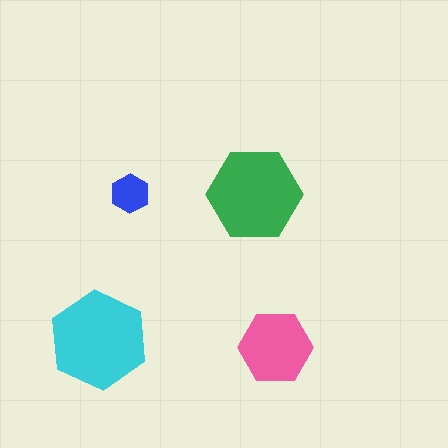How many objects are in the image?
There are 4 objects in the image.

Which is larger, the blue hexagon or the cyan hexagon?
The cyan one.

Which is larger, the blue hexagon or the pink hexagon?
The pink one.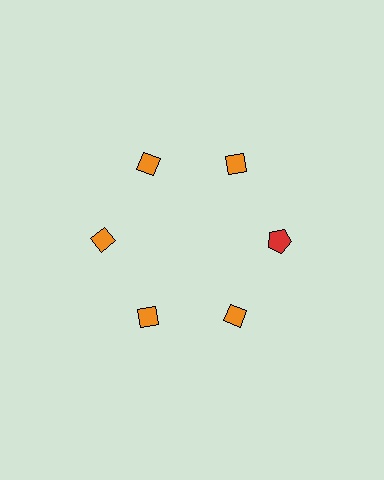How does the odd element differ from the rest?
It differs in both color (red instead of orange) and shape (pentagon instead of diamond).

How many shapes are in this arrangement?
There are 6 shapes arranged in a ring pattern.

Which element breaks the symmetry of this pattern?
The red pentagon at roughly the 3 o'clock position breaks the symmetry. All other shapes are orange diamonds.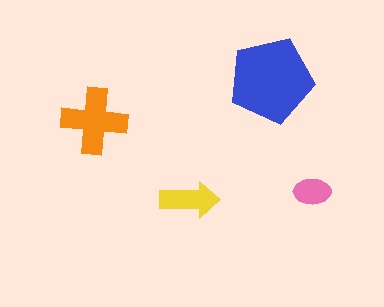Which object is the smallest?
The pink ellipse.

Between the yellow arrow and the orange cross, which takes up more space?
The orange cross.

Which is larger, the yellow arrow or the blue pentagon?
The blue pentagon.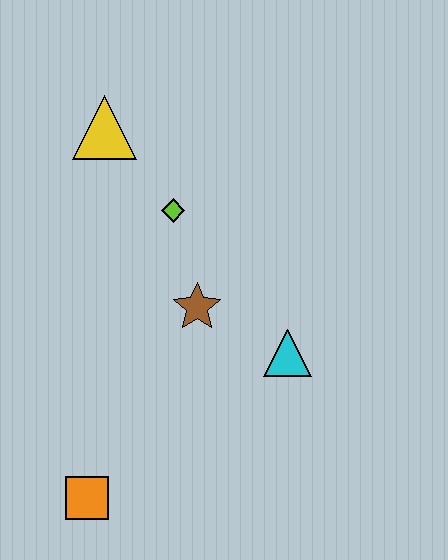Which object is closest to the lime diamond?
The brown star is closest to the lime diamond.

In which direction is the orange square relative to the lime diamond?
The orange square is below the lime diamond.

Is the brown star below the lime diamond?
Yes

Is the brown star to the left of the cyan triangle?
Yes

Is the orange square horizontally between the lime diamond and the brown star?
No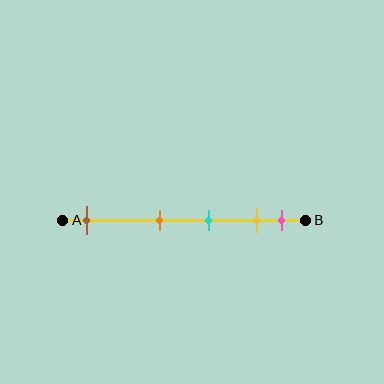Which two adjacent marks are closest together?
The yellow and pink marks are the closest adjacent pair.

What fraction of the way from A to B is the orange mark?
The orange mark is approximately 40% (0.4) of the way from A to B.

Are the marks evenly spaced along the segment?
No, the marks are not evenly spaced.